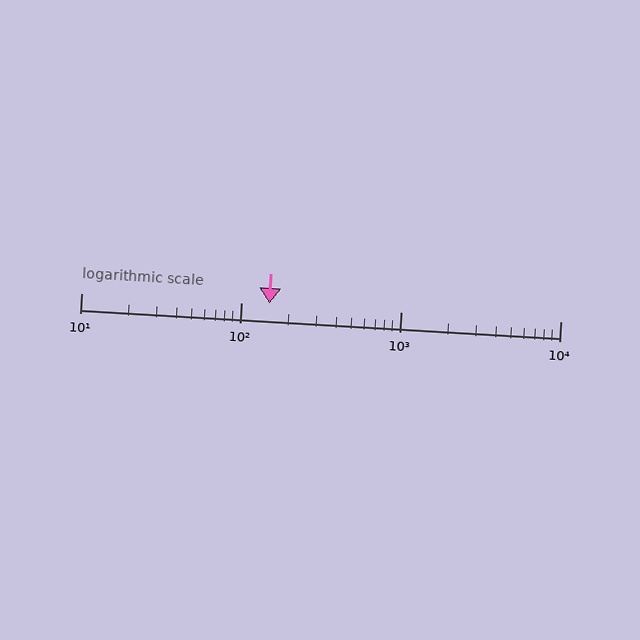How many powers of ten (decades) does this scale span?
The scale spans 3 decades, from 10 to 10000.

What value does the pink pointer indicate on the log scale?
The pointer indicates approximately 150.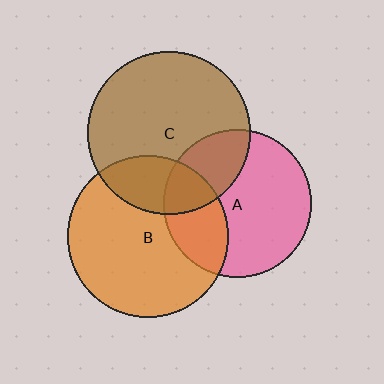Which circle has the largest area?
Circle C (brown).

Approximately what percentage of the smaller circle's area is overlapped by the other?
Approximately 30%.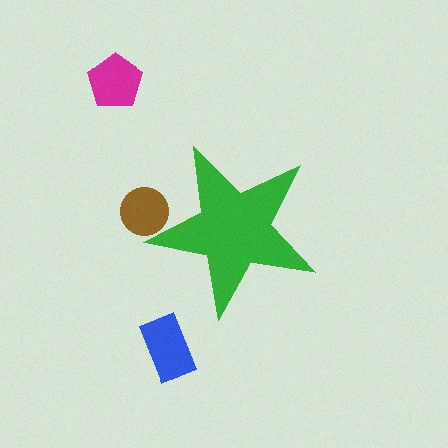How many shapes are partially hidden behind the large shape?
1 shape is partially hidden.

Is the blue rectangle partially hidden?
No, the blue rectangle is fully visible.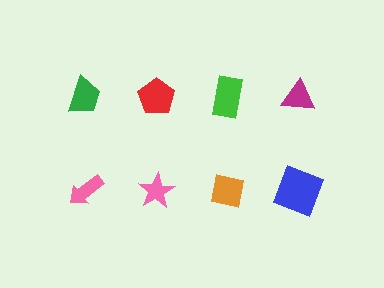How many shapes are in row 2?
4 shapes.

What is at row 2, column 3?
An orange square.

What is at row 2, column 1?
A pink arrow.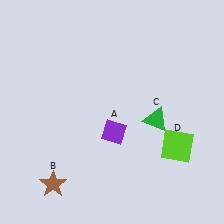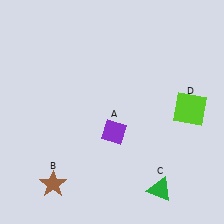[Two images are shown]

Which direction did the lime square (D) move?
The lime square (D) moved up.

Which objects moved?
The objects that moved are: the green triangle (C), the lime square (D).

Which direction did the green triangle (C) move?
The green triangle (C) moved down.